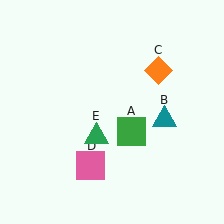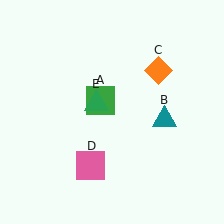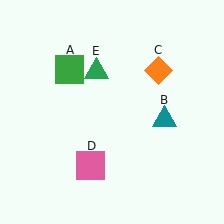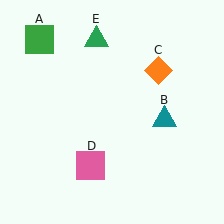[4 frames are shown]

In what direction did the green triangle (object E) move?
The green triangle (object E) moved up.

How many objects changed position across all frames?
2 objects changed position: green square (object A), green triangle (object E).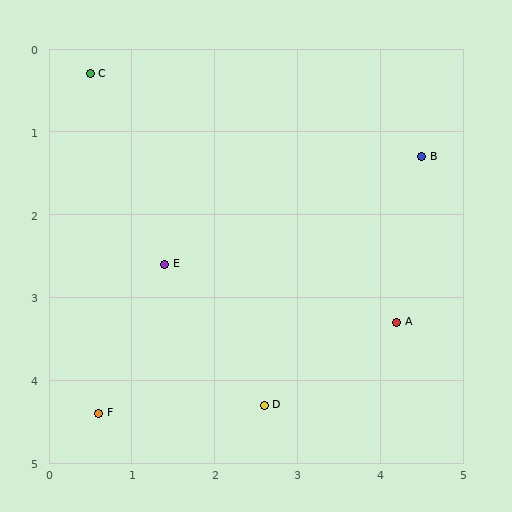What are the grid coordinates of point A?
Point A is at approximately (4.2, 3.3).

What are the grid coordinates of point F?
Point F is at approximately (0.6, 4.4).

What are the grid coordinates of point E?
Point E is at approximately (1.4, 2.6).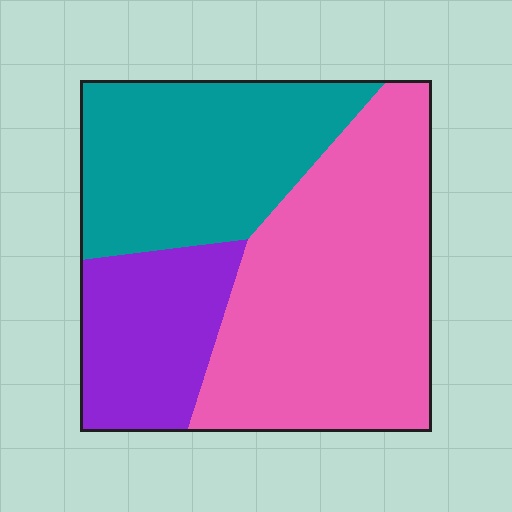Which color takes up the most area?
Pink, at roughly 50%.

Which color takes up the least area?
Purple, at roughly 20%.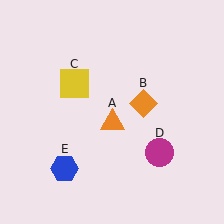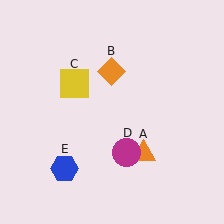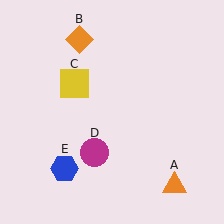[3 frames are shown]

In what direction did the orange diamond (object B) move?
The orange diamond (object B) moved up and to the left.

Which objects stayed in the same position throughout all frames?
Yellow square (object C) and blue hexagon (object E) remained stationary.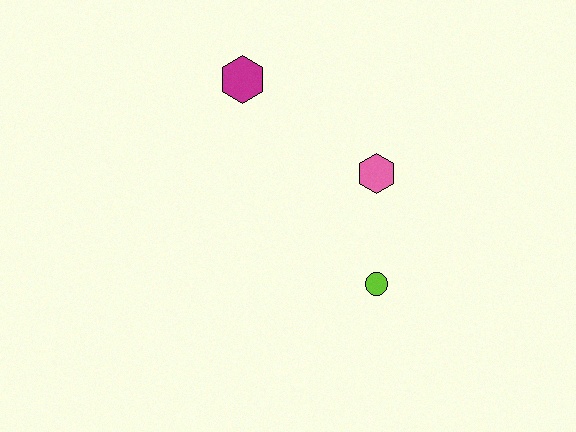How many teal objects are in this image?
There are no teal objects.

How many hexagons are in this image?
There are 2 hexagons.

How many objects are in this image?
There are 3 objects.